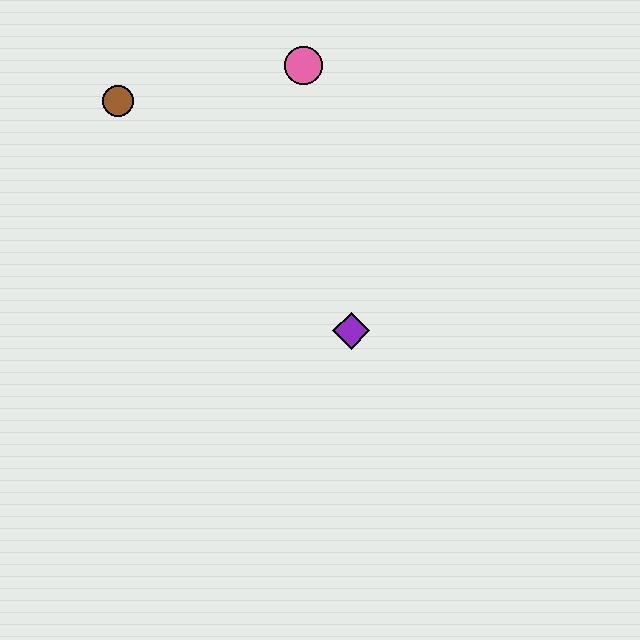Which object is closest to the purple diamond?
The pink circle is closest to the purple diamond.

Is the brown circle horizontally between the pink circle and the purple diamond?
No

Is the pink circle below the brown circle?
No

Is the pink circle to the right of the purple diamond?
No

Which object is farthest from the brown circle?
The purple diamond is farthest from the brown circle.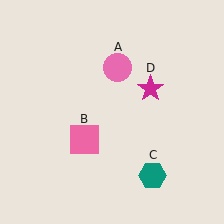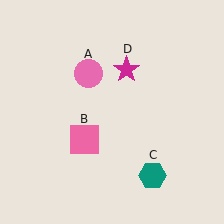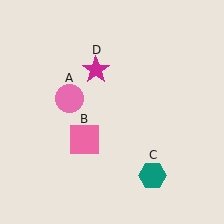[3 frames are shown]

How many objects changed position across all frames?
2 objects changed position: pink circle (object A), magenta star (object D).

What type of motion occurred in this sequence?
The pink circle (object A), magenta star (object D) rotated counterclockwise around the center of the scene.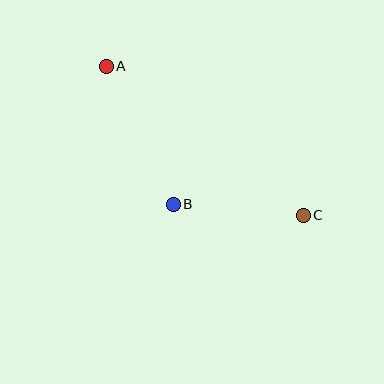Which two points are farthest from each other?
Points A and C are farthest from each other.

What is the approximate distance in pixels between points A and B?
The distance between A and B is approximately 154 pixels.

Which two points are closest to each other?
Points B and C are closest to each other.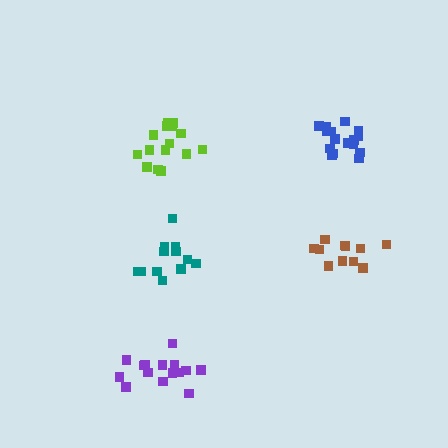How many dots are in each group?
Group 1: 17 dots, Group 2: 12 dots, Group 3: 15 dots, Group 4: 12 dots, Group 5: 15 dots (71 total).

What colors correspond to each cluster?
The clusters are colored: blue, teal, lime, brown, purple.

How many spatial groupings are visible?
There are 5 spatial groupings.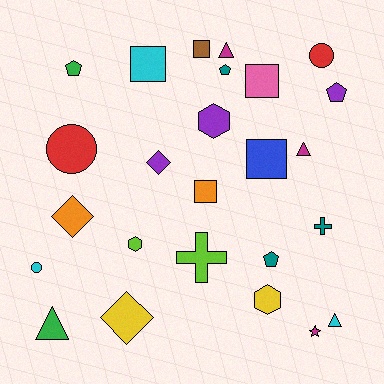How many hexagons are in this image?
There are 3 hexagons.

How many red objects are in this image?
There are 2 red objects.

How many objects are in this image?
There are 25 objects.